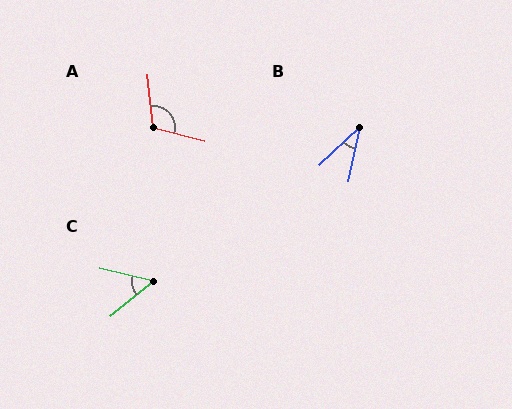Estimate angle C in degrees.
Approximately 52 degrees.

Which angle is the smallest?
B, at approximately 35 degrees.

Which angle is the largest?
A, at approximately 111 degrees.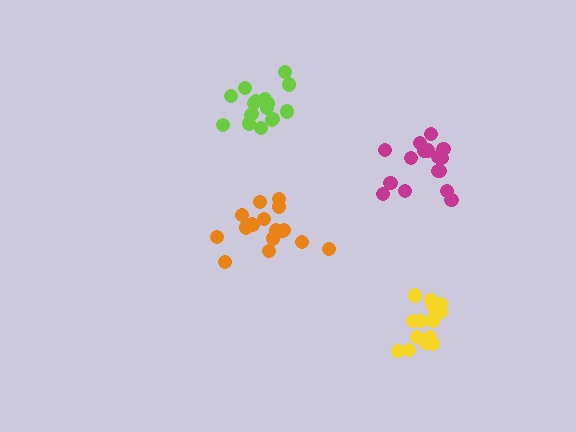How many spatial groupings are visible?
There are 4 spatial groupings.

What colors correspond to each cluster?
The clusters are colored: yellow, lime, orange, magenta.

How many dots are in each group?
Group 1: 16 dots, Group 2: 17 dots, Group 3: 17 dots, Group 4: 16 dots (66 total).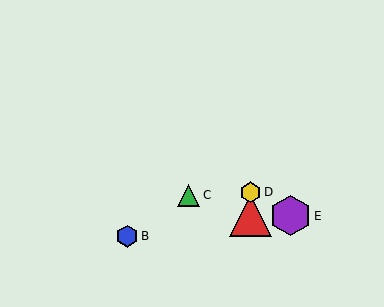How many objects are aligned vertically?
2 objects (A, D) are aligned vertically.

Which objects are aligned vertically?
Objects A, D are aligned vertically.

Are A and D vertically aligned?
Yes, both are at x≈250.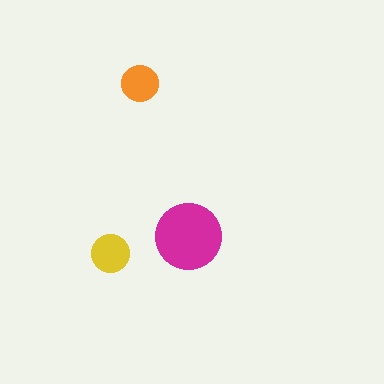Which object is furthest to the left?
The yellow circle is leftmost.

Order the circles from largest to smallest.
the magenta one, the yellow one, the orange one.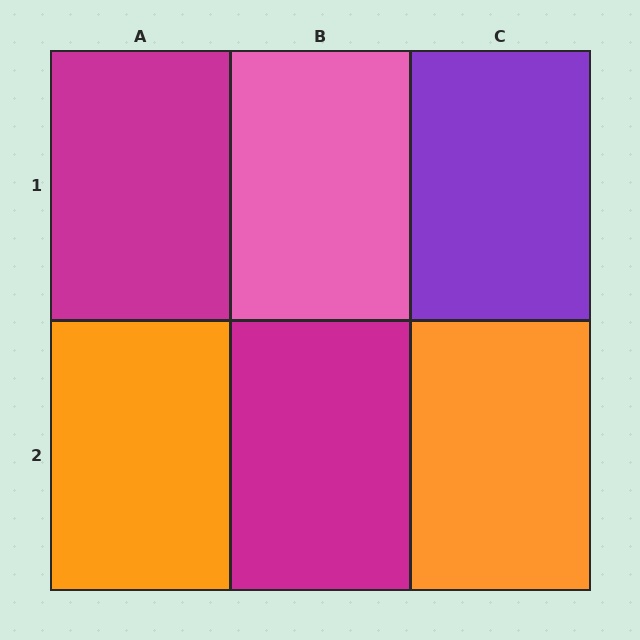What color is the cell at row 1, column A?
Magenta.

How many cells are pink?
1 cell is pink.